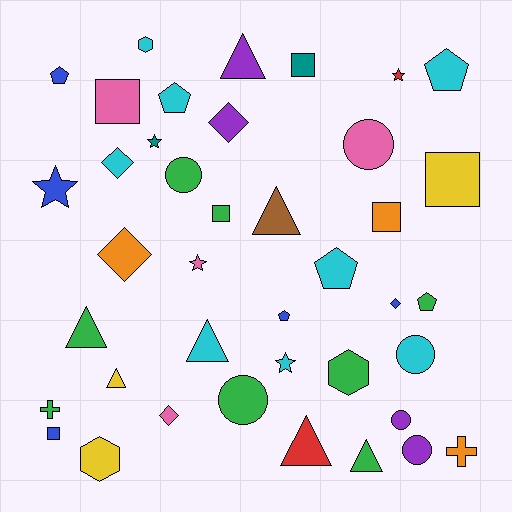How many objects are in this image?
There are 40 objects.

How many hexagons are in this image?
There are 3 hexagons.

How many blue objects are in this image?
There are 5 blue objects.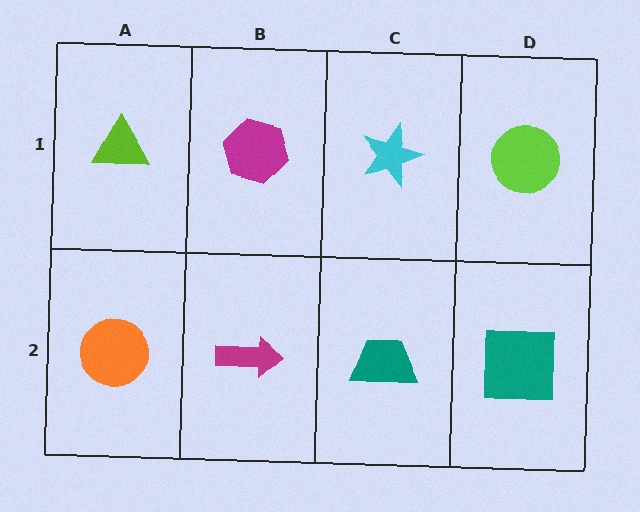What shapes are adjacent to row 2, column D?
A lime circle (row 1, column D), a teal trapezoid (row 2, column C).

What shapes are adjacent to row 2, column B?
A magenta hexagon (row 1, column B), an orange circle (row 2, column A), a teal trapezoid (row 2, column C).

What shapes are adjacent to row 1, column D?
A teal square (row 2, column D), a cyan star (row 1, column C).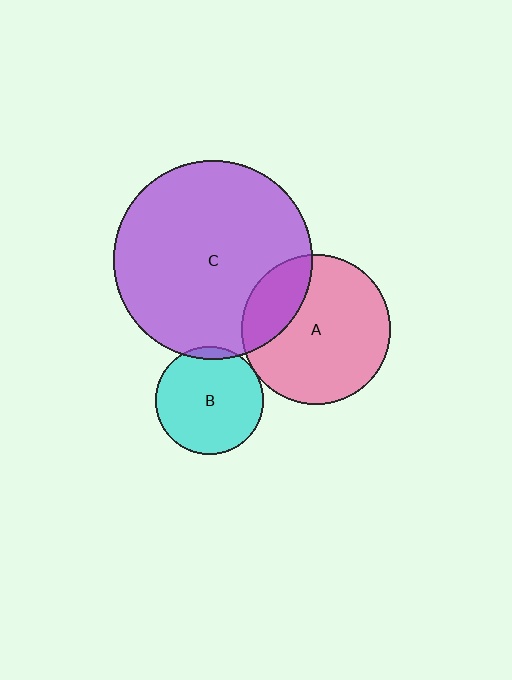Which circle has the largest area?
Circle C (purple).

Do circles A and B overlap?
Yes.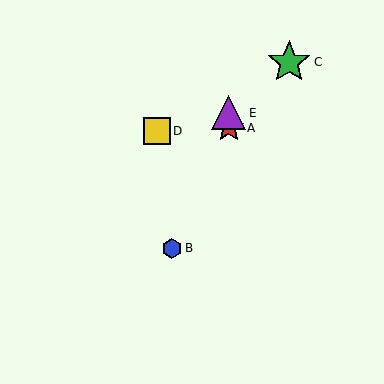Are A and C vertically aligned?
No, A is at x≈229 and C is at x≈289.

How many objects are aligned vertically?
2 objects (A, E) are aligned vertically.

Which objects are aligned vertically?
Objects A, E are aligned vertically.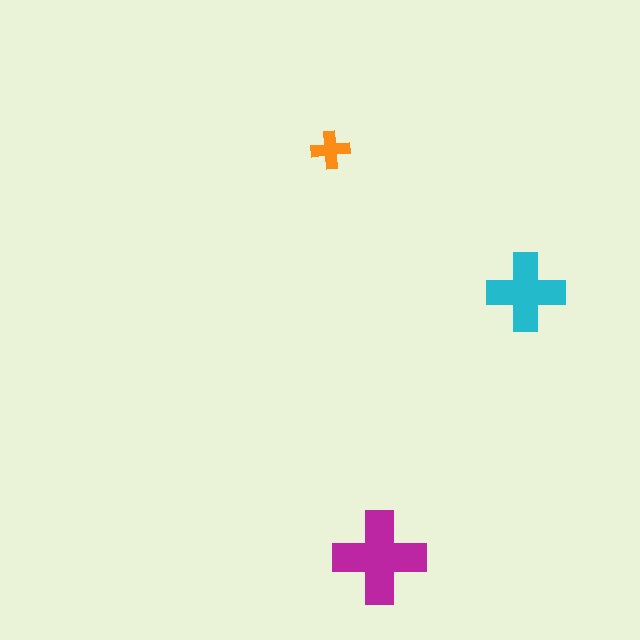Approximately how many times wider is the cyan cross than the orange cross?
About 2 times wider.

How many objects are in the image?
There are 3 objects in the image.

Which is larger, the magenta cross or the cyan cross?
The magenta one.